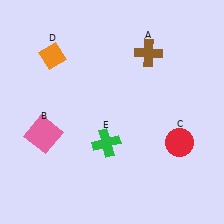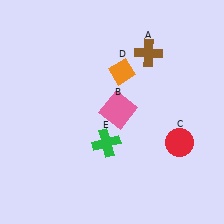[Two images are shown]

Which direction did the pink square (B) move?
The pink square (B) moved right.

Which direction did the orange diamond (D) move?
The orange diamond (D) moved right.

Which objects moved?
The objects that moved are: the pink square (B), the orange diamond (D).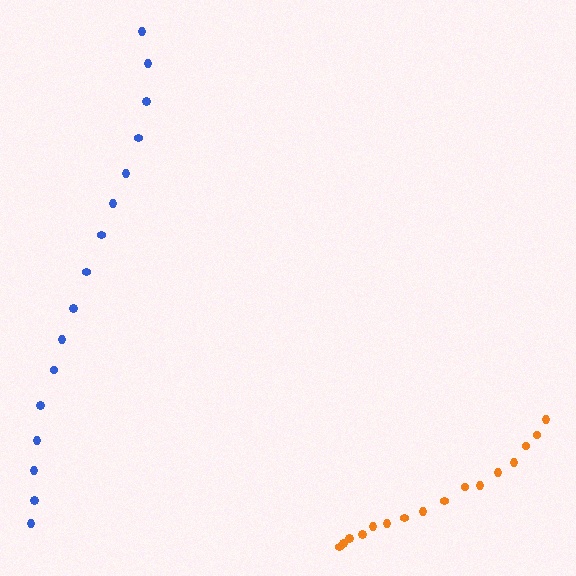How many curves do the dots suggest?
There are 2 distinct paths.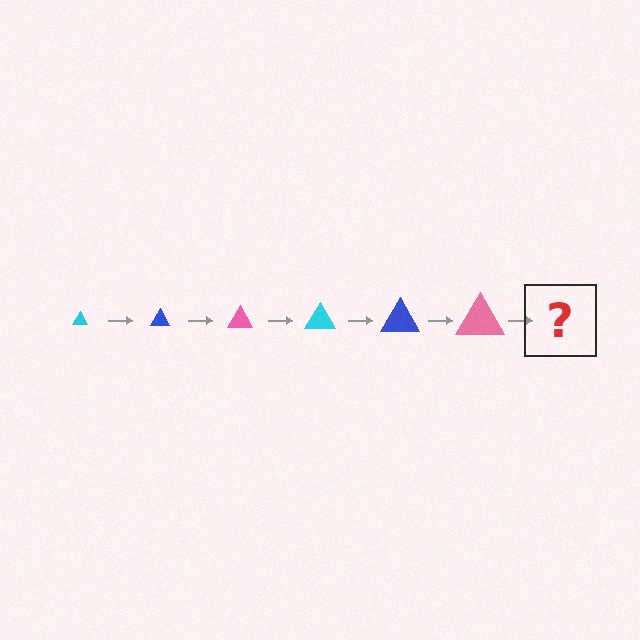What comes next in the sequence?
The next element should be a cyan triangle, larger than the previous one.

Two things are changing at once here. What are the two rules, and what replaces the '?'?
The two rules are that the triangle grows larger each step and the color cycles through cyan, blue, and pink. The '?' should be a cyan triangle, larger than the previous one.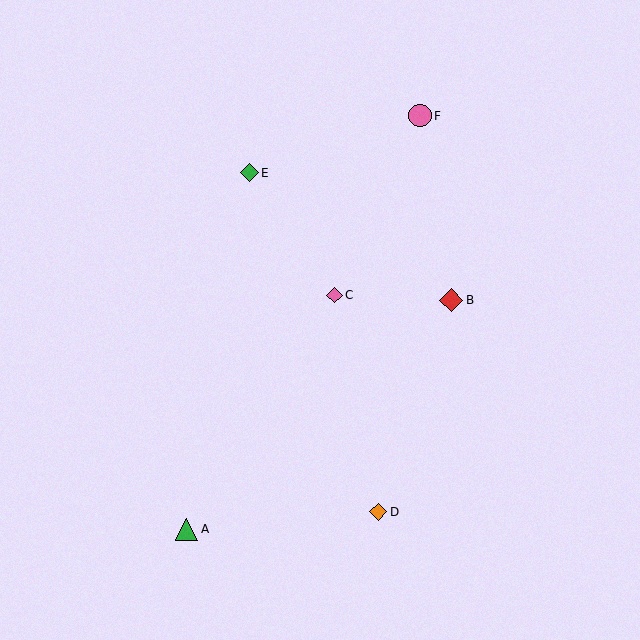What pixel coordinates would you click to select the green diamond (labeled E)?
Click at (249, 173) to select the green diamond E.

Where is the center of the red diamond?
The center of the red diamond is at (451, 300).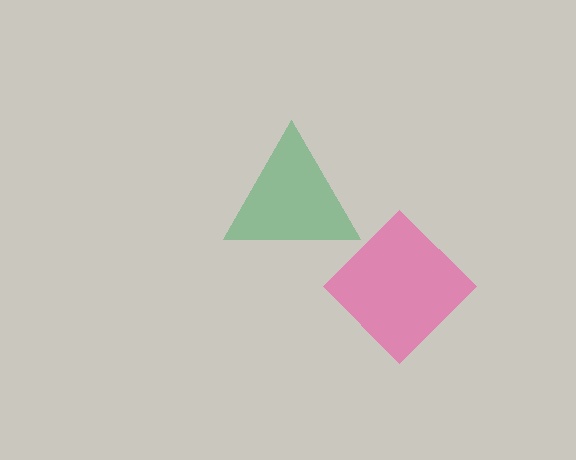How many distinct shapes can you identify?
There are 2 distinct shapes: a green triangle, a pink diamond.